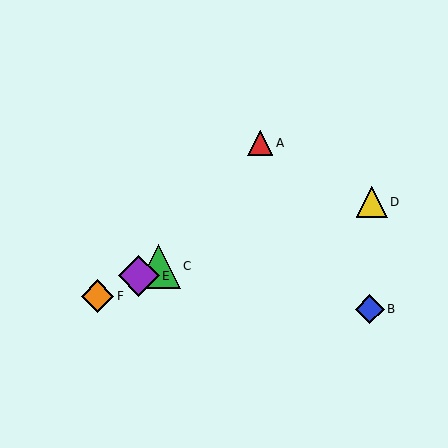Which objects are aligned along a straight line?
Objects C, E, F are aligned along a straight line.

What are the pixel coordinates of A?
Object A is at (260, 143).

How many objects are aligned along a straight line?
3 objects (C, E, F) are aligned along a straight line.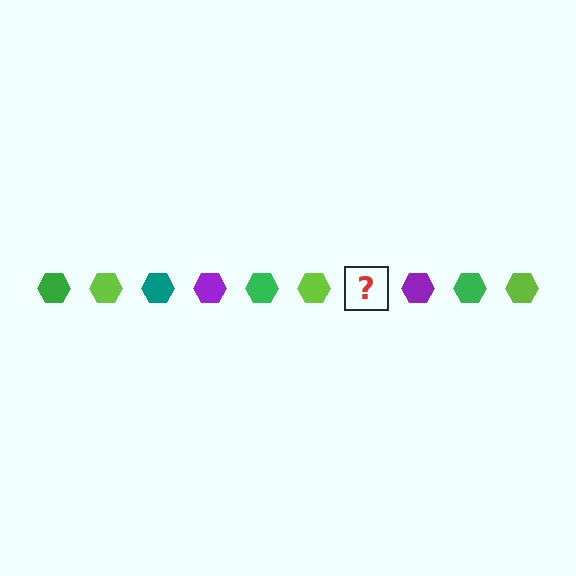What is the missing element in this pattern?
The missing element is a teal hexagon.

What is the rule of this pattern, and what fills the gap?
The rule is that the pattern cycles through green, lime, teal, purple hexagons. The gap should be filled with a teal hexagon.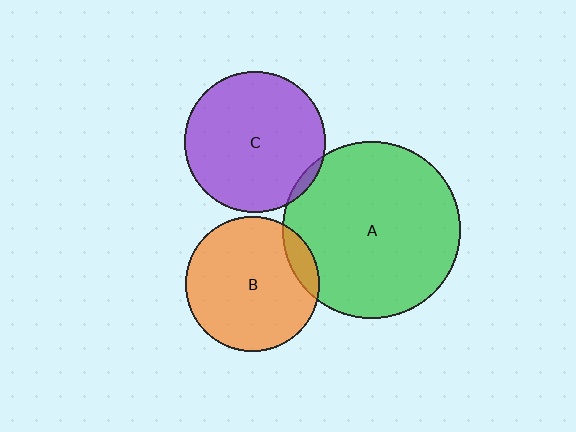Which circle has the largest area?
Circle A (green).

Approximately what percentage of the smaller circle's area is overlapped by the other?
Approximately 10%.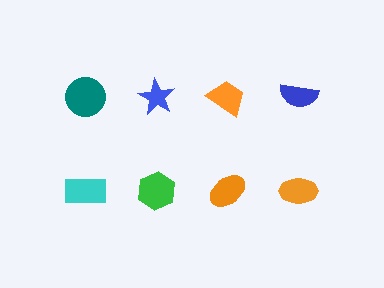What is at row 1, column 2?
A blue star.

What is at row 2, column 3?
An orange ellipse.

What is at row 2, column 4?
An orange ellipse.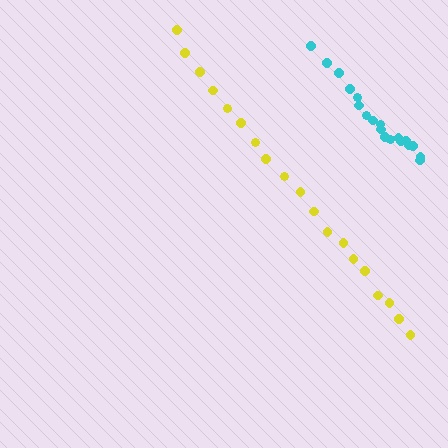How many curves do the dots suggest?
There are 2 distinct paths.